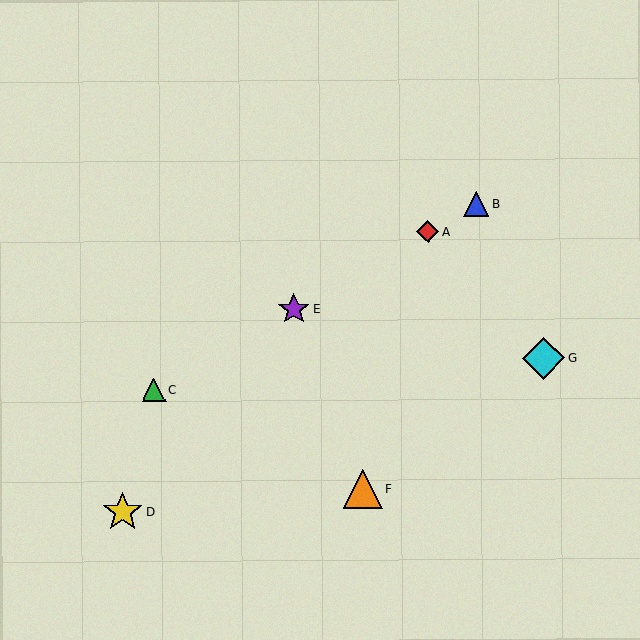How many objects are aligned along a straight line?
4 objects (A, B, C, E) are aligned along a straight line.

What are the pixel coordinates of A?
Object A is at (428, 232).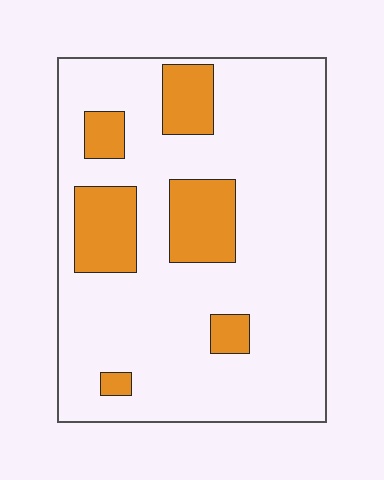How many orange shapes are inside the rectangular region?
6.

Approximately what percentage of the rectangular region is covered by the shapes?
Approximately 20%.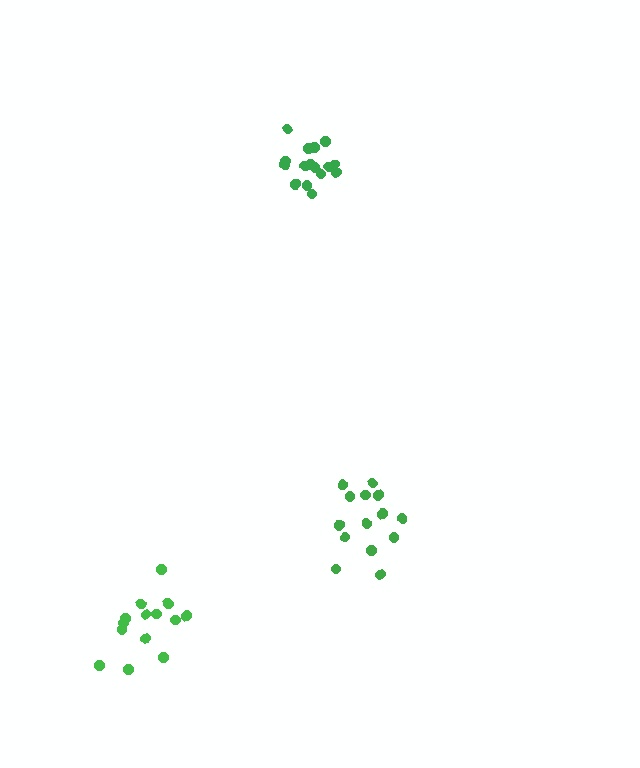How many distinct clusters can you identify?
There are 3 distinct clusters.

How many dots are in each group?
Group 1: 14 dots, Group 2: 16 dots, Group 3: 14 dots (44 total).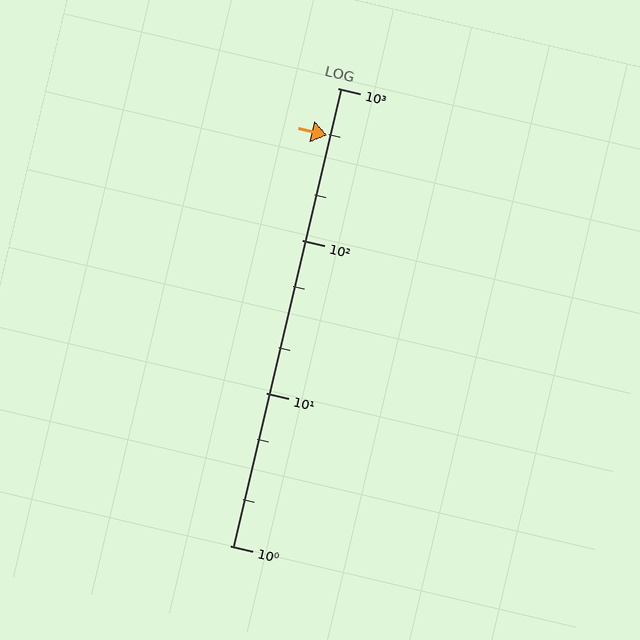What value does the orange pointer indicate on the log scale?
The pointer indicates approximately 490.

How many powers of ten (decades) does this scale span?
The scale spans 3 decades, from 1 to 1000.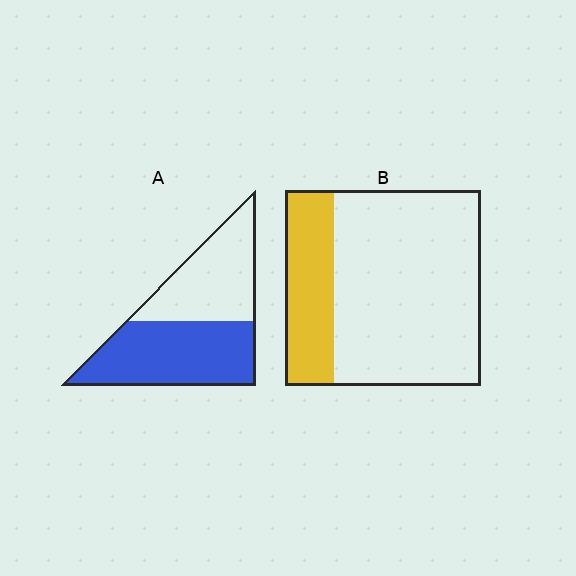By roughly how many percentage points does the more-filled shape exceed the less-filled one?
By roughly 30 percentage points (A over B).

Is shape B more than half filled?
No.